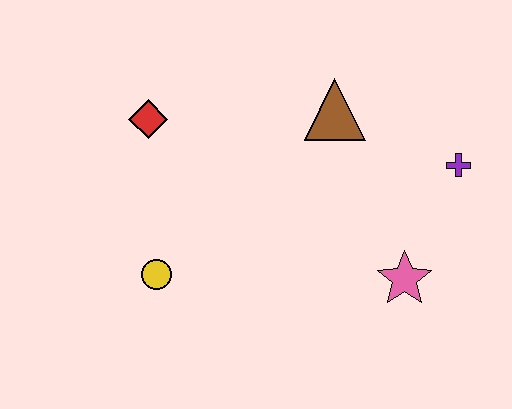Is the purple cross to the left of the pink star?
No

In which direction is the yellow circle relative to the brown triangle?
The yellow circle is to the left of the brown triangle.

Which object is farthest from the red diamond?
The purple cross is farthest from the red diamond.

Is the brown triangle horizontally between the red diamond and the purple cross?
Yes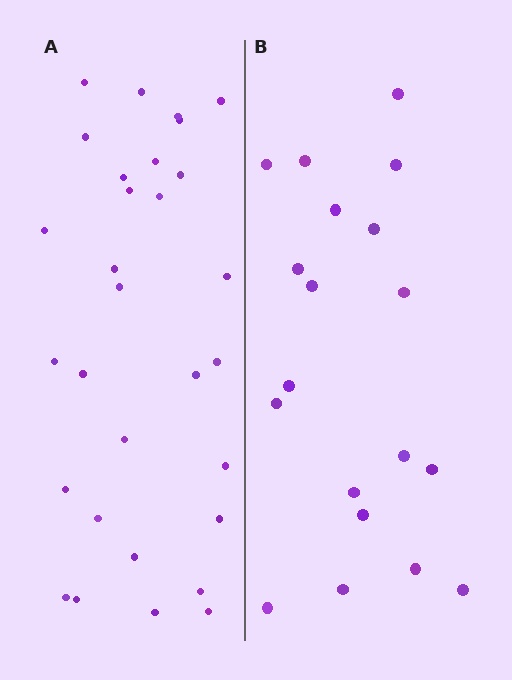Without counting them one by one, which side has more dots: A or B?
Region A (the left region) has more dots.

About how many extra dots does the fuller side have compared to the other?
Region A has roughly 12 or so more dots than region B.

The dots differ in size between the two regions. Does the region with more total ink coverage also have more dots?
No. Region B has more total ink coverage because its dots are larger, but region A actually contains more individual dots. Total area can be misleading — the number of items is what matters here.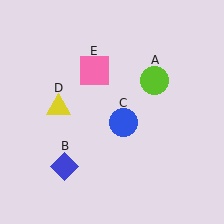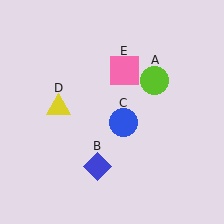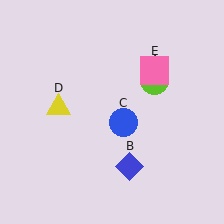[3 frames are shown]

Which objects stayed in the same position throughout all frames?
Lime circle (object A) and blue circle (object C) and yellow triangle (object D) remained stationary.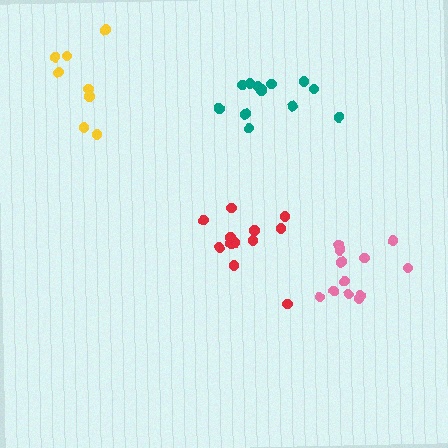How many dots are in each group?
Group 1: 12 dots, Group 2: 8 dots, Group 3: 13 dots, Group 4: 13 dots (46 total).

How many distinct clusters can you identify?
There are 4 distinct clusters.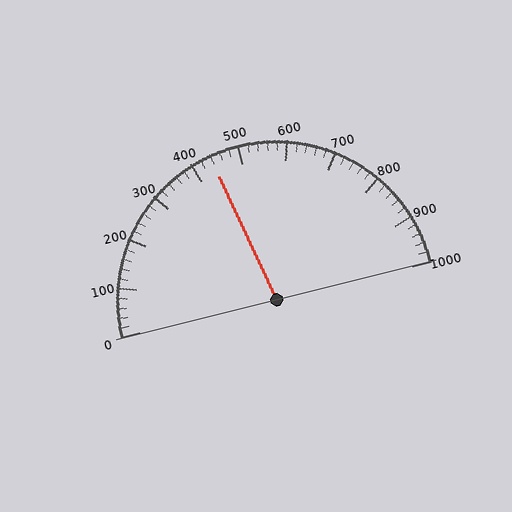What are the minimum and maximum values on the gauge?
The gauge ranges from 0 to 1000.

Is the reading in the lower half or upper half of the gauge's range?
The reading is in the lower half of the range (0 to 1000).